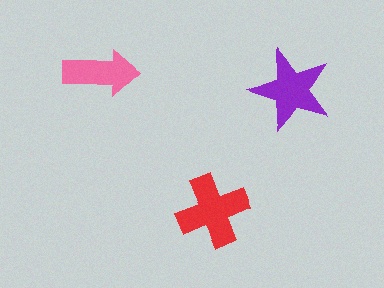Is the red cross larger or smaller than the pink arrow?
Larger.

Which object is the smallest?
The pink arrow.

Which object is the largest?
The red cross.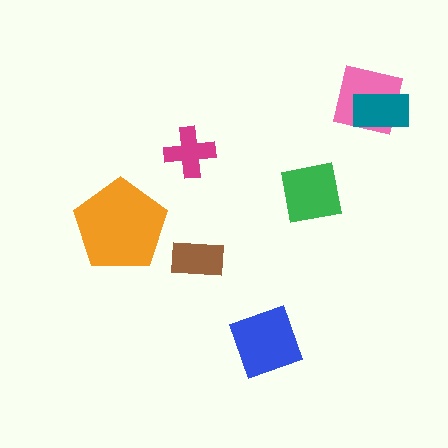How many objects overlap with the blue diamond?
0 objects overlap with the blue diamond.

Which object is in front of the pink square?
The teal rectangle is in front of the pink square.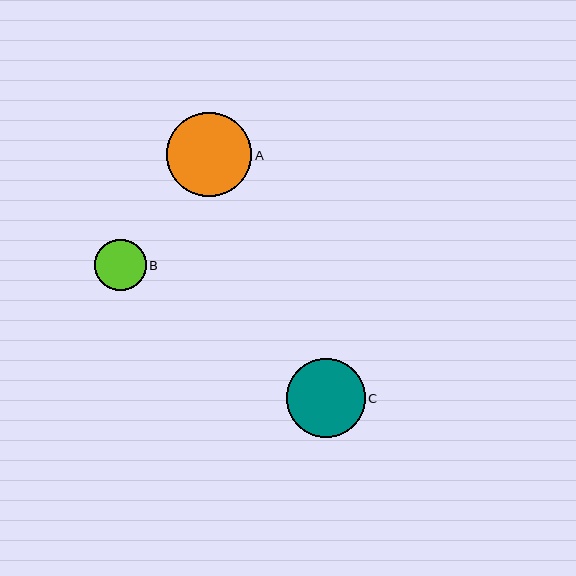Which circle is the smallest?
Circle B is the smallest with a size of approximately 51 pixels.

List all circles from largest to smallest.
From largest to smallest: A, C, B.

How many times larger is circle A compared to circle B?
Circle A is approximately 1.6 times the size of circle B.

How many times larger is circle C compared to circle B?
Circle C is approximately 1.5 times the size of circle B.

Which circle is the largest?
Circle A is the largest with a size of approximately 85 pixels.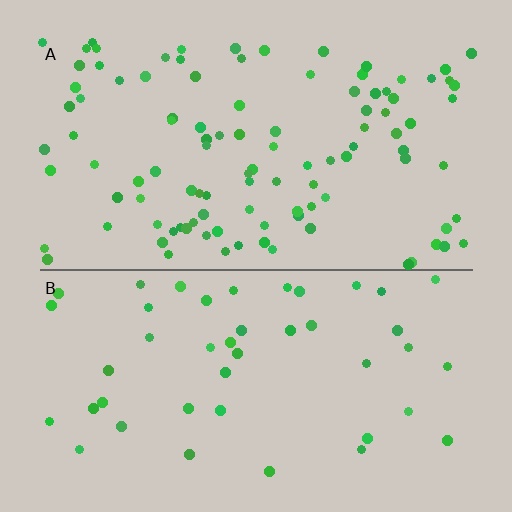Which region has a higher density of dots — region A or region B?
A (the top).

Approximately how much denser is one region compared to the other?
Approximately 2.4× — region A over region B.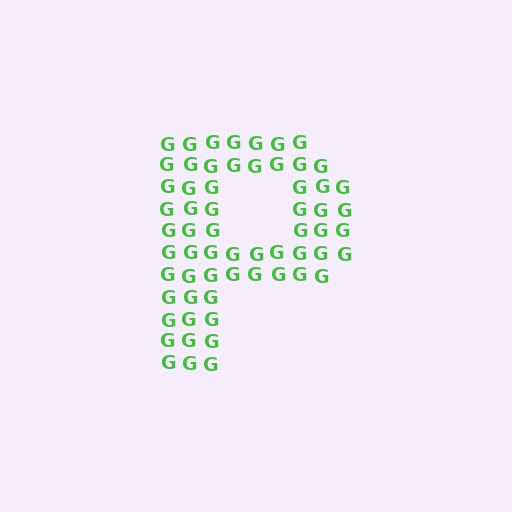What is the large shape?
The large shape is the letter P.